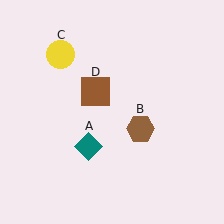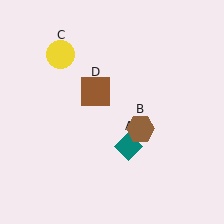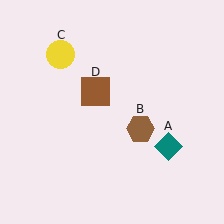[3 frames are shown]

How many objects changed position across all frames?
1 object changed position: teal diamond (object A).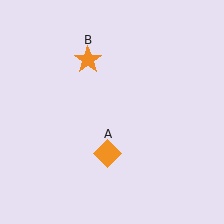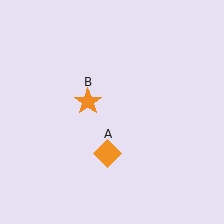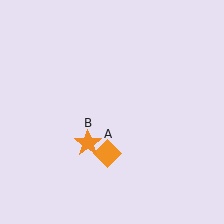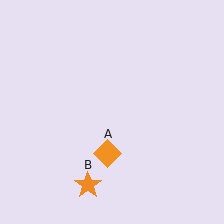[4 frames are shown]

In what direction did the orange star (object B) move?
The orange star (object B) moved down.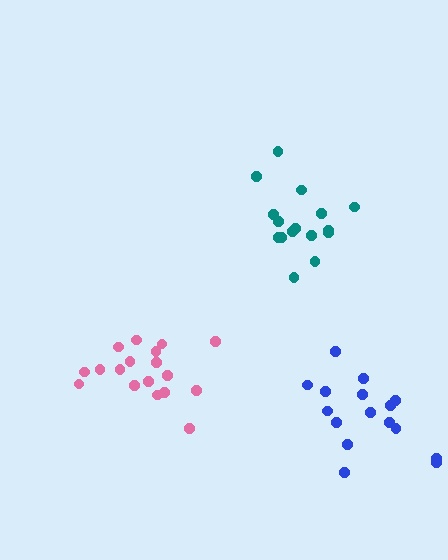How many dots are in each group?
Group 1: 19 dots, Group 2: 16 dots, Group 3: 16 dots (51 total).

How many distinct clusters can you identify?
There are 3 distinct clusters.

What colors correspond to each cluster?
The clusters are colored: pink, teal, blue.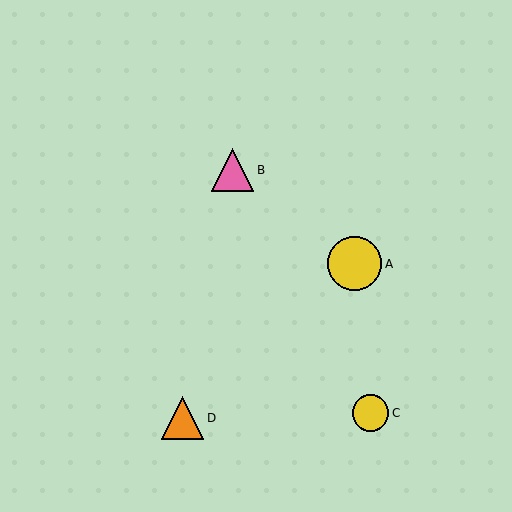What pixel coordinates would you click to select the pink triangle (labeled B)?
Click at (233, 170) to select the pink triangle B.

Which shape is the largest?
The yellow circle (labeled A) is the largest.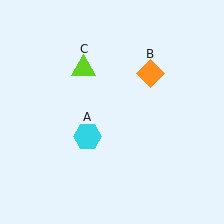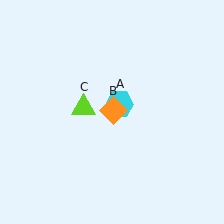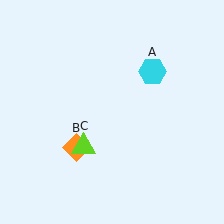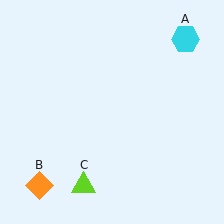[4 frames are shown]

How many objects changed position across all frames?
3 objects changed position: cyan hexagon (object A), orange diamond (object B), lime triangle (object C).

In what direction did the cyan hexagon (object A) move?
The cyan hexagon (object A) moved up and to the right.